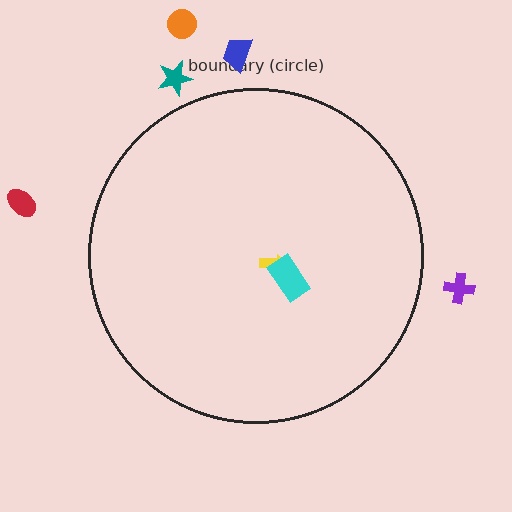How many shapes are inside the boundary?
2 inside, 5 outside.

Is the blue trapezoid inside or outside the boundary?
Outside.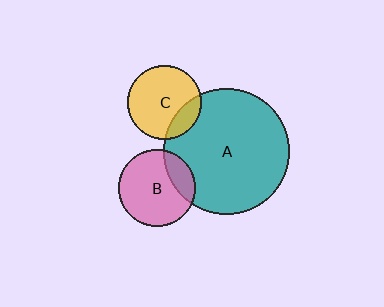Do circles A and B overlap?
Yes.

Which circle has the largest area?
Circle A (teal).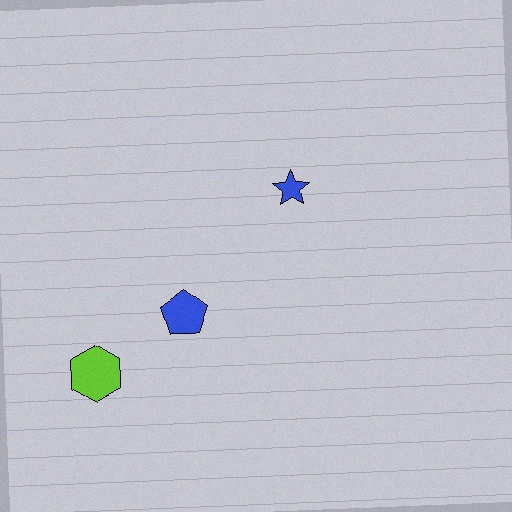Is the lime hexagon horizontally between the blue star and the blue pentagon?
No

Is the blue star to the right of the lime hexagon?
Yes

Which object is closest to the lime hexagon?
The blue pentagon is closest to the lime hexagon.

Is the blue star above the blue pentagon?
Yes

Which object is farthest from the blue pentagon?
The blue star is farthest from the blue pentagon.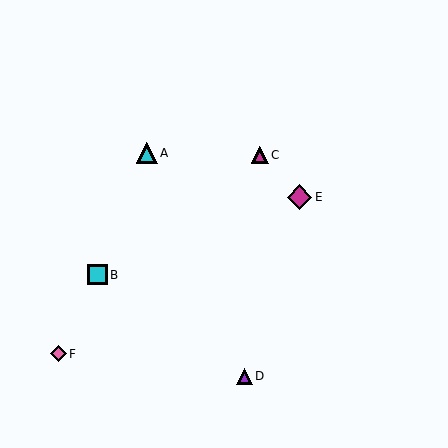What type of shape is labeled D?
Shape D is a purple triangle.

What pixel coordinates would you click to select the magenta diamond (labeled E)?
Click at (300, 197) to select the magenta diamond E.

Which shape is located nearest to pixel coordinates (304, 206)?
The magenta diamond (labeled E) at (300, 197) is nearest to that location.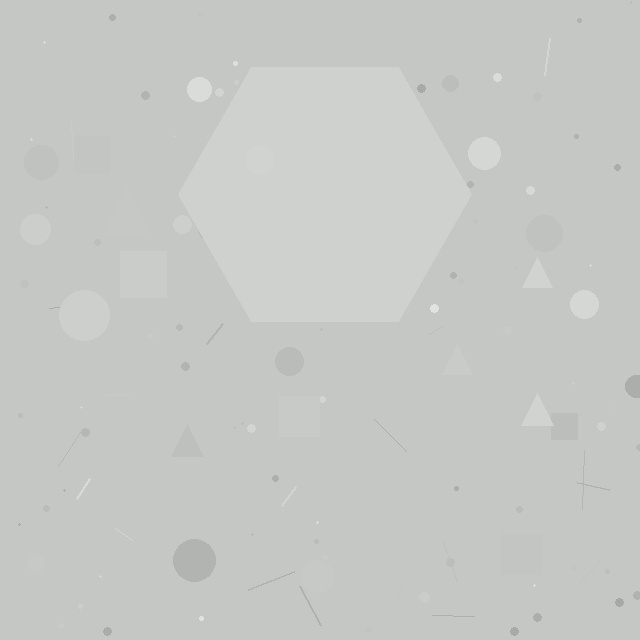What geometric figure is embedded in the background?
A hexagon is embedded in the background.